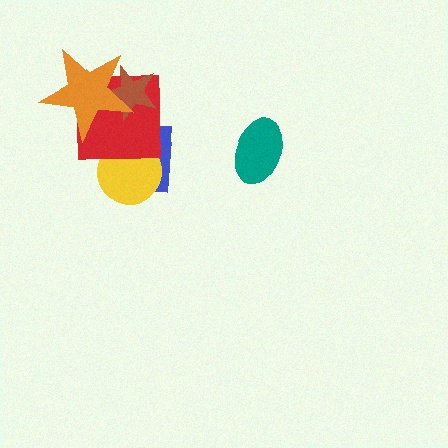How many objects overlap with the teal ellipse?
0 objects overlap with the teal ellipse.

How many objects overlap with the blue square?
2 objects overlap with the blue square.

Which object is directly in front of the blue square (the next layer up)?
The yellow circle is directly in front of the blue square.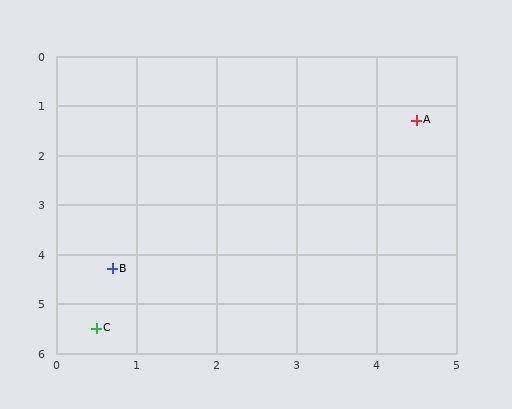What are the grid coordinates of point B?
Point B is at approximately (0.7, 4.3).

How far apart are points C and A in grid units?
Points C and A are about 5.8 grid units apart.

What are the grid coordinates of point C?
Point C is at approximately (0.5, 5.5).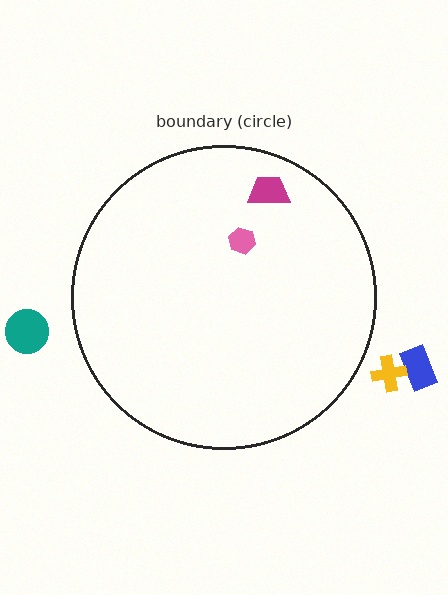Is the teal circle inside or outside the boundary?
Outside.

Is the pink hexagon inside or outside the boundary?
Inside.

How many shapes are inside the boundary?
2 inside, 3 outside.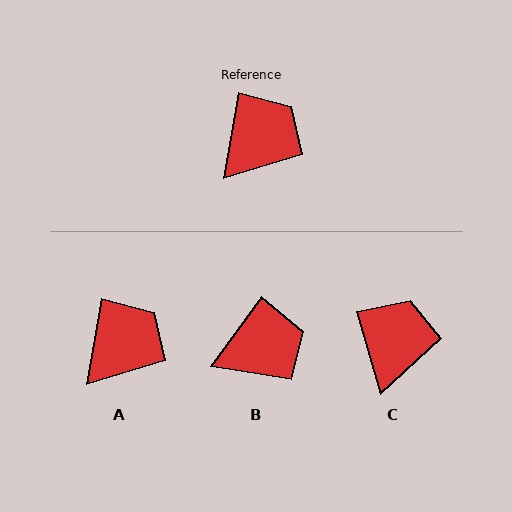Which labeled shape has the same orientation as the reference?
A.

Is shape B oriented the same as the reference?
No, it is off by about 26 degrees.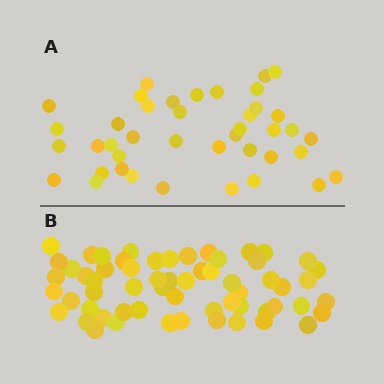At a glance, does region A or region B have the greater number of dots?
Region B (the bottom region) has more dots.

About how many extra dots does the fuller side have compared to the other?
Region B has approximately 20 more dots than region A.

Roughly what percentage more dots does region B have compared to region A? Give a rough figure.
About 45% more.